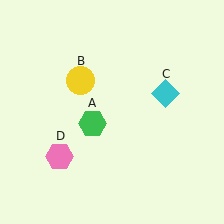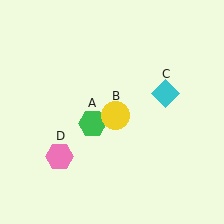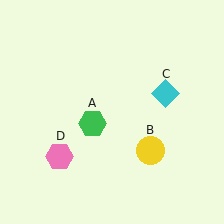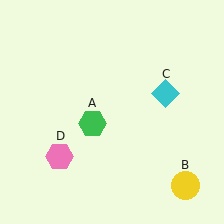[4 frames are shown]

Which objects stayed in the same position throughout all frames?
Green hexagon (object A) and cyan diamond (object C) and pink hexagon (object D) remained stationary.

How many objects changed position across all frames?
1 object changed position: yellow circle (object B).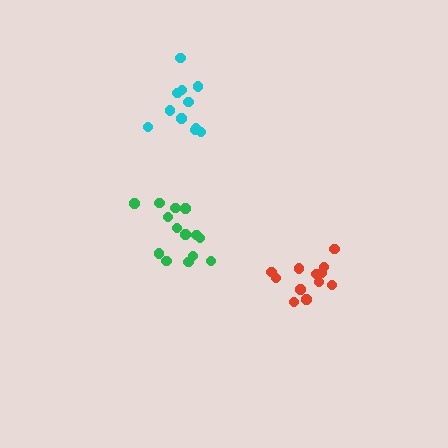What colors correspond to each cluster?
The clusters are colored: red, green, cyan.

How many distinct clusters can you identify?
There are 3 distinct clusters.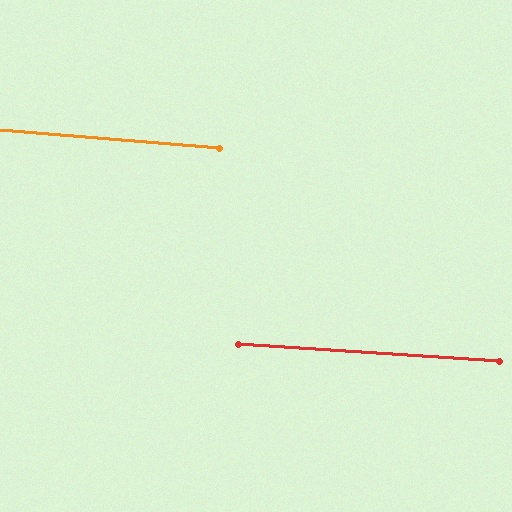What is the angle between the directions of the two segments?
Approximately 1 degree.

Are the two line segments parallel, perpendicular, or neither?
Parallel — their directions differ by only 0.8°.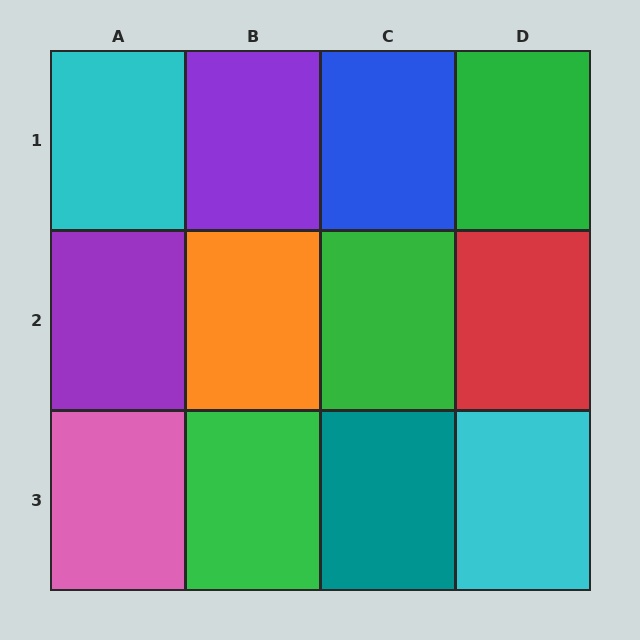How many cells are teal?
1 cell is teal.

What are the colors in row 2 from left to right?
Purple, orange, green, red.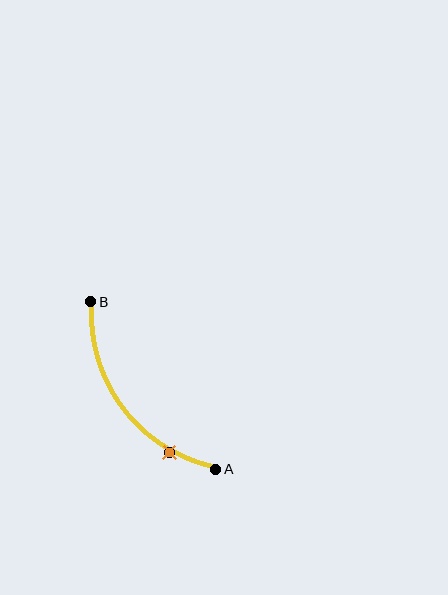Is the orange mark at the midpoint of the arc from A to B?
No. The orange mark lies on the arc but is closer to endpoint A. The arc midpoint would be at the point on the curve equidistant along the arc from both A and B.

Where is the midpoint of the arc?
The arc midpoint is the point on the curve farthest from the straight line joining A and B. It sits below and to the left of that line.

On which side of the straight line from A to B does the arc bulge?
The arc bulges below and to the left of the straight line connecting A and B.